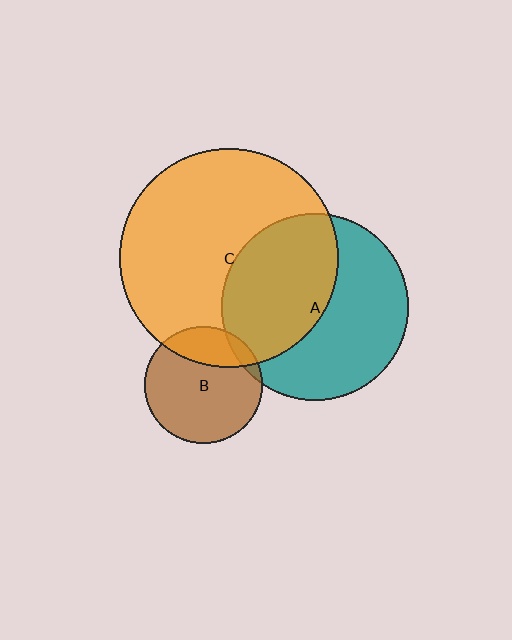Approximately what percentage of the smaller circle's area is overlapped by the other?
Approximately 5%.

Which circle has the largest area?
Circle C (orange).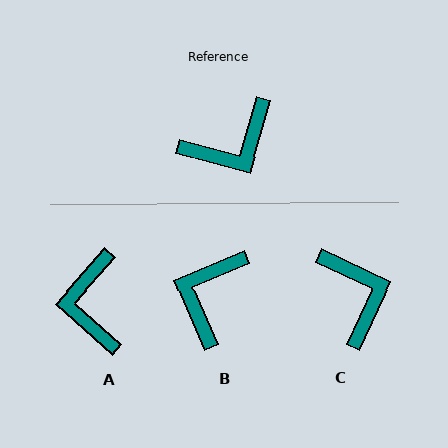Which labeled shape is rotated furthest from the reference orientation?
B, about 142 degrees away.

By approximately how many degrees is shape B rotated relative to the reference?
Approximately 142 degrees clockwise.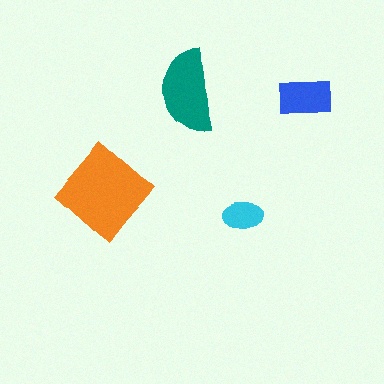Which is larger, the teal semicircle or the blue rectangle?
The teal semicircle.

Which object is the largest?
The orange diamond.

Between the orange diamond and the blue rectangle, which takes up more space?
The orange diamond.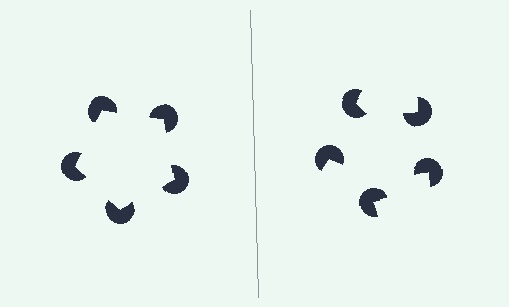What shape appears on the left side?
An illusory pentagon.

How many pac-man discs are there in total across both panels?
10 — 5 on each side.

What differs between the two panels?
The pac-man discs are positioned identically on both sides; only the wedge orientations differ. On the left they align to a pentagon; on the right they are misaligned.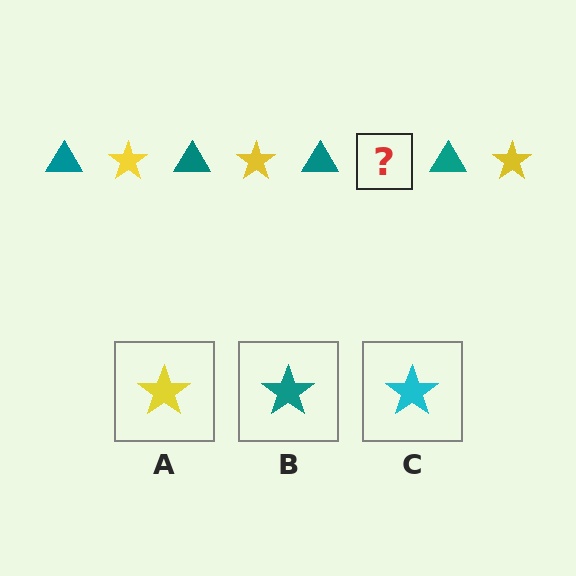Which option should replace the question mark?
Option A.